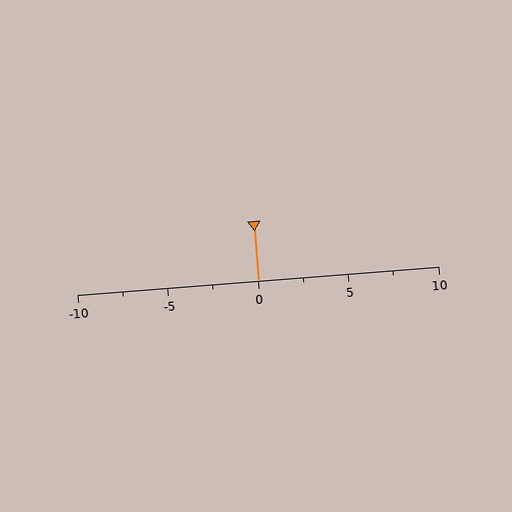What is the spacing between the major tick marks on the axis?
The major ticks are spaced 5 apart.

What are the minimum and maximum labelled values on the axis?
The axis runs from -10 to 10.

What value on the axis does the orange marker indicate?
The marker indicates approximately 0.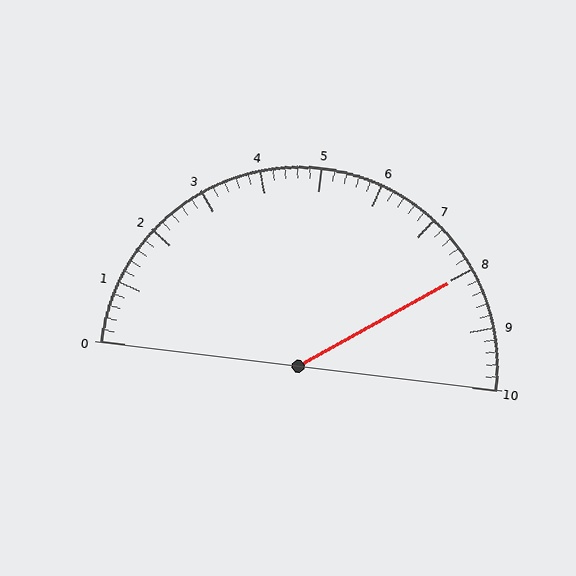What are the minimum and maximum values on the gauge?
The gauge ranges from 0 to 10.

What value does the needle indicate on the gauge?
The needle indicates approximately 8.0.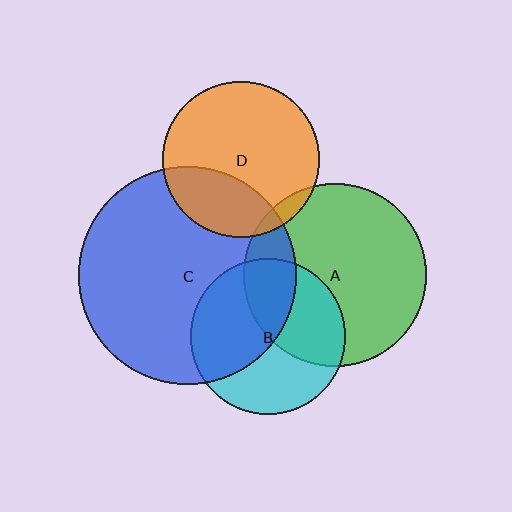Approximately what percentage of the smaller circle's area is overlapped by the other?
Approximately 50%.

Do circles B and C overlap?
Yes.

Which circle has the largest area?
Circle C (blue).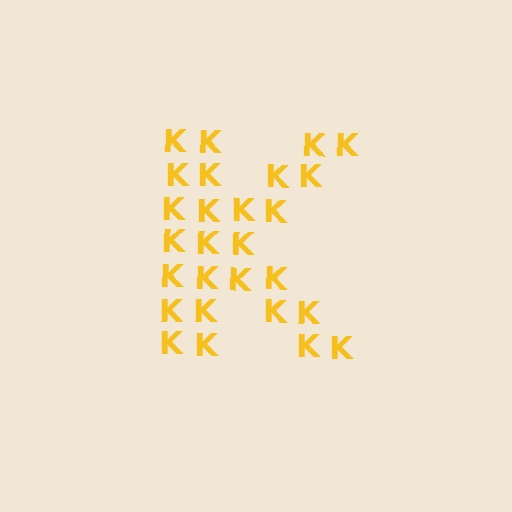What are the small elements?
The small elements are letter K's.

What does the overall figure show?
The overall figure shows the letter K.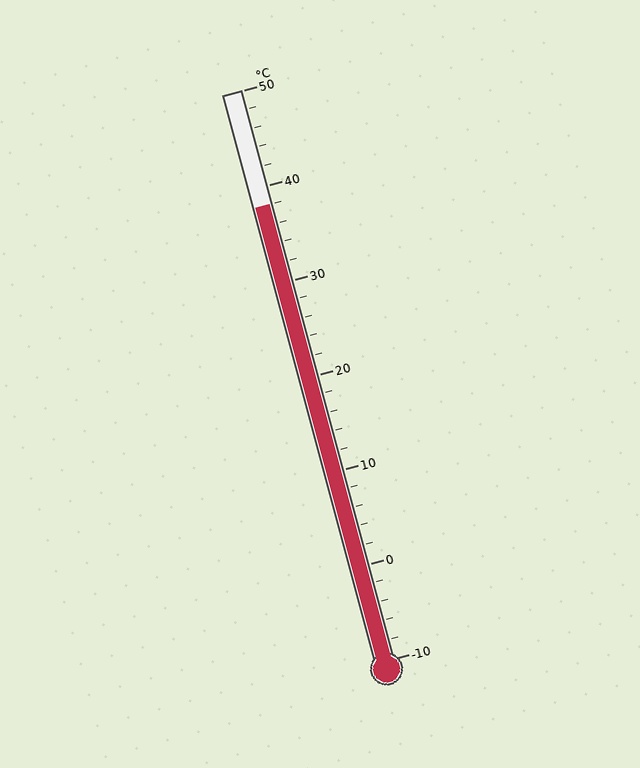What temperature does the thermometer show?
The thermometer shows approximately 38°C.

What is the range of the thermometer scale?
The thermometer scale ranges from -10°C to 50°C.